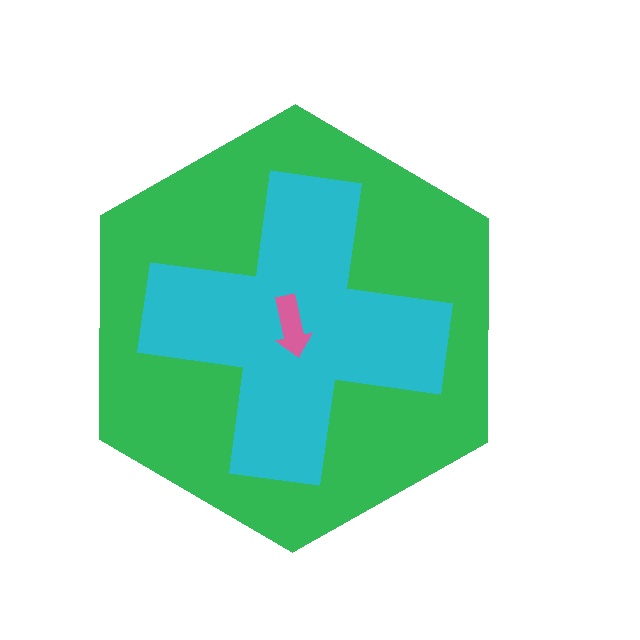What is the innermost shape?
The pink arrow.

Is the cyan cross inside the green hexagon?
Yes.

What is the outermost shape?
The green hexagon.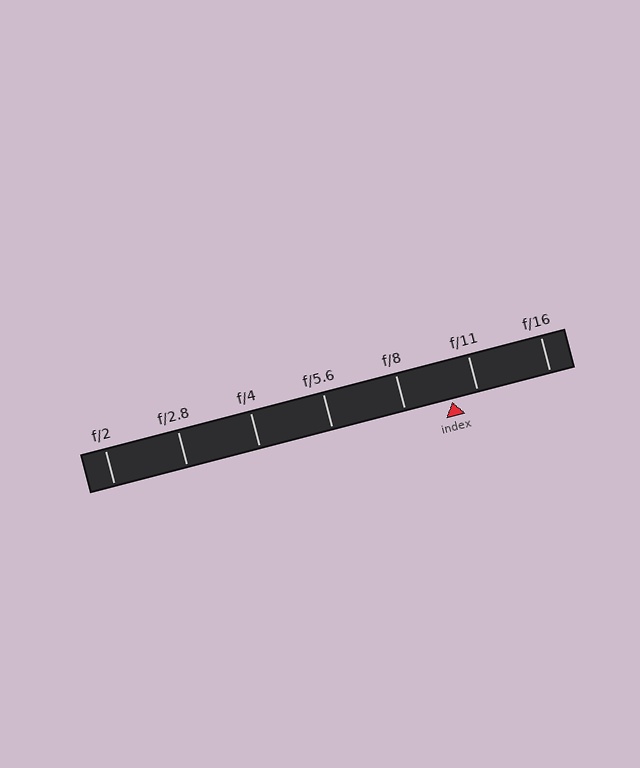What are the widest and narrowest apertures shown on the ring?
The widest aperture shown is f/2 and the narrowest is f/16.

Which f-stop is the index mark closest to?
The index mark is closest to f/11.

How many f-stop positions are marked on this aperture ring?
There are 7 f-stop positions marked.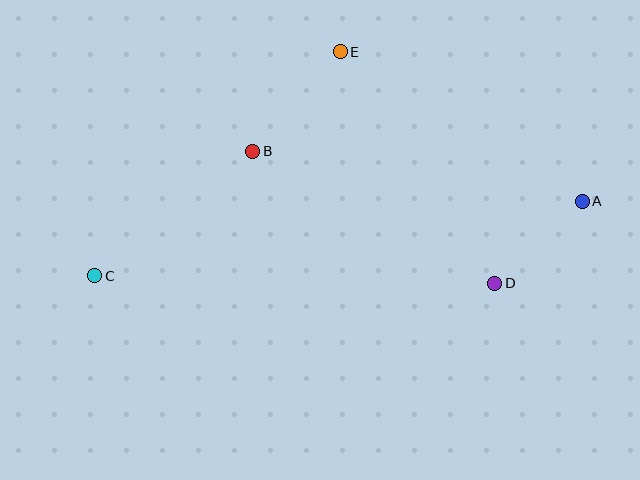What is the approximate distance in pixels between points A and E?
The distance between A and E is approximately 285 pixels.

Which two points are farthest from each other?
Points A and C are farthest from each other.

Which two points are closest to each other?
Points A and D are closest to each other.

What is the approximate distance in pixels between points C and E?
The distance between C and E is approximately 332 pixels.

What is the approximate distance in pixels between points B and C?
The distance between B and C is approximately 201 pixels.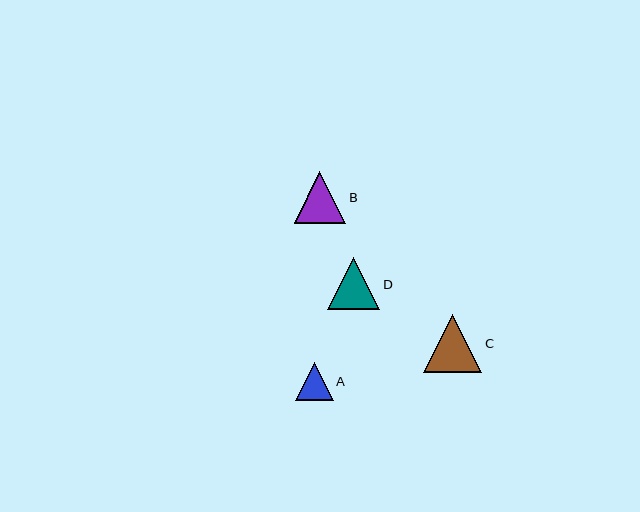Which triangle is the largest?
Triangle C is the largest with a size of approximately 58 pixels.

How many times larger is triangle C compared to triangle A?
Triangle C is approximately 1.6 times the size of triangle A.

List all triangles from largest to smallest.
From largest to smallest: C, D, B, A.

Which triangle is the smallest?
Triangle A is the smallest with a size of approximately 37 pixels.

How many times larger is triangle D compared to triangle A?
Triangle D is approximately 1.4 times the size of triangle A.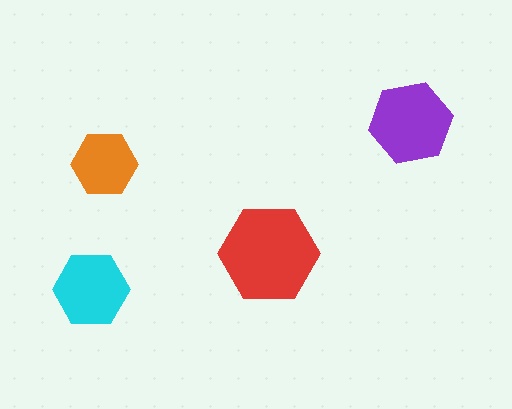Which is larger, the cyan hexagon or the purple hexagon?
The purple one.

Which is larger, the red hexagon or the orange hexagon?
The red one.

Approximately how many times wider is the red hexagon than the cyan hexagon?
About 1.5 times wider.